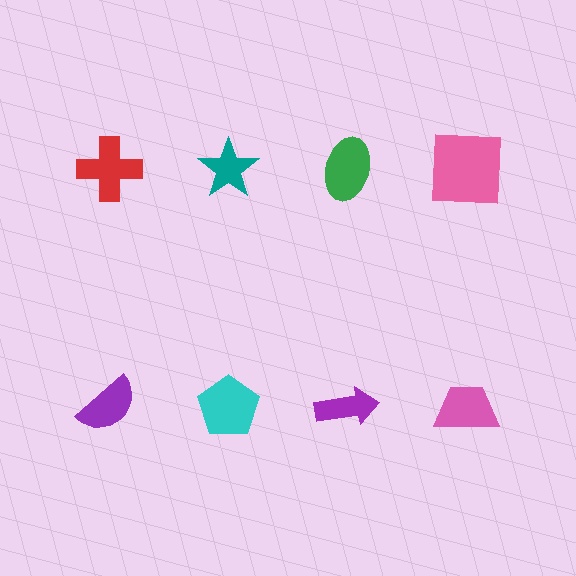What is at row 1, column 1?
A red cross.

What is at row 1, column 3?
A green ellipse.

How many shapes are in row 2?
4 shapes.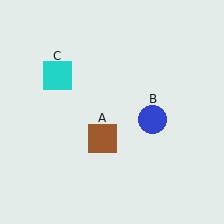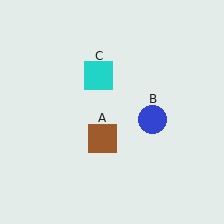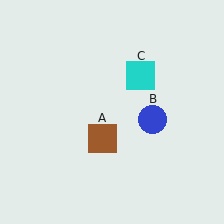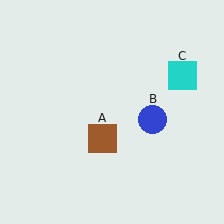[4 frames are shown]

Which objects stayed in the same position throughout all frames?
Brown square (object A) and blue circle (object B) remained stationary.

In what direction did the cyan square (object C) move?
The cyan square (object C) moved right.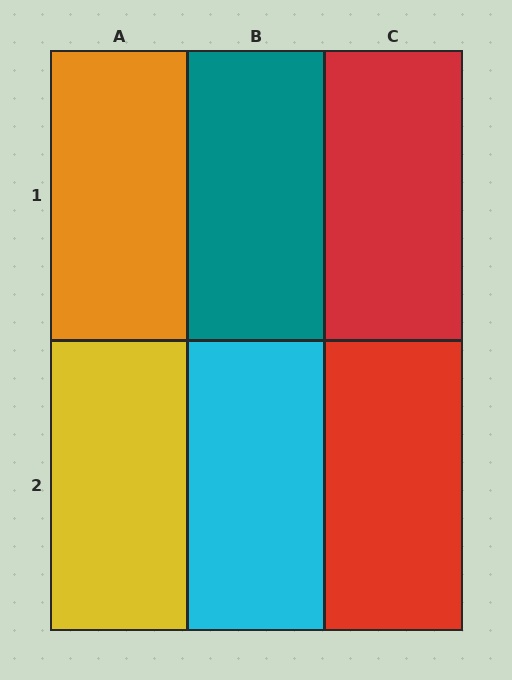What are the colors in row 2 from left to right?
Yellow, cyan, red.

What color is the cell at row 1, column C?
Red.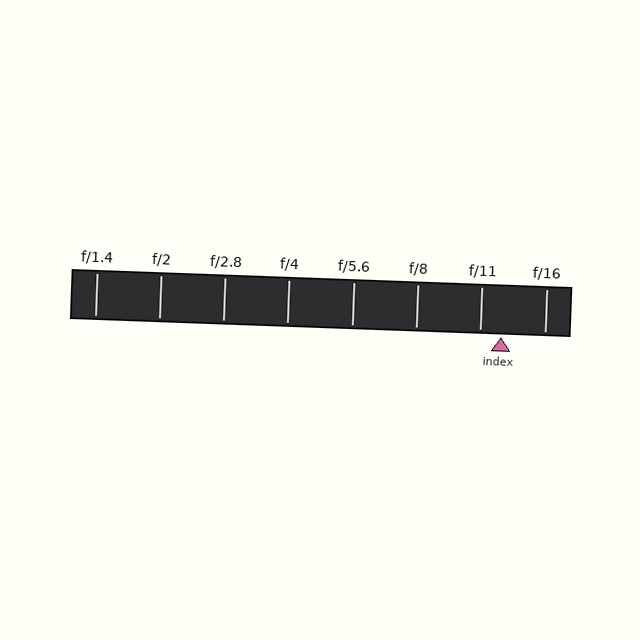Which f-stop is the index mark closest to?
The index mark is closest to f/11.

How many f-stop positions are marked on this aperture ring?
There are 8 f-stop positions marked.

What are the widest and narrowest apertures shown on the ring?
The widest aperture shown is f/1.4 and the narrowest is f/16.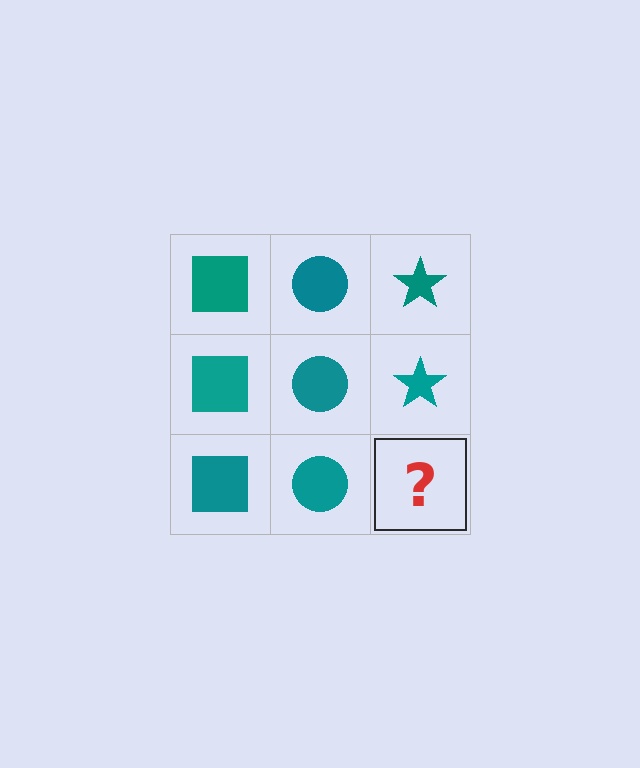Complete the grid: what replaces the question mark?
The question mark should be replaced with a teal star.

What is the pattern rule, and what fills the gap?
The rule is that each column has a consistent shape. The gap should be filled with a teal star.